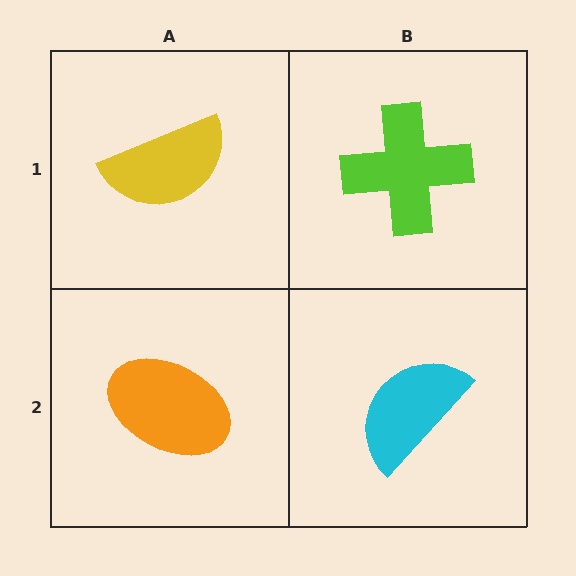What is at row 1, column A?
A yellow semicircle.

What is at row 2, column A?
An orange ellipse.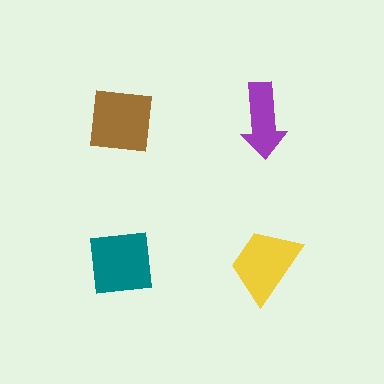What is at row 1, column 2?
A purple arrow.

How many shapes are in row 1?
2 shapes.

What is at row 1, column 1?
A brown square.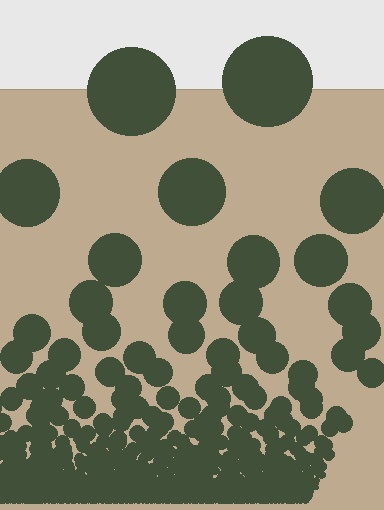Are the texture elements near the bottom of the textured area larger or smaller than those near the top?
Smaller. The gradient is inverted — elements near the bottom are smaller and denser.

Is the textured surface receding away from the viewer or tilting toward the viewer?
The surface appears to tilt toward the viewer. Texture elements get larger and sparser toward the top.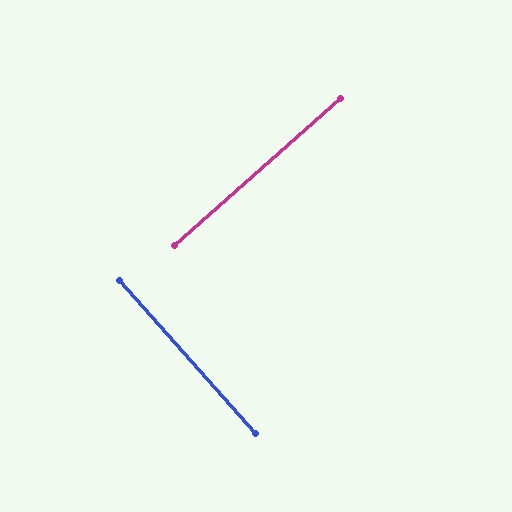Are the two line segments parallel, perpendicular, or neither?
Perpendicular — they meet at approximately 90°.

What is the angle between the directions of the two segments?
Approximately 90 degrees.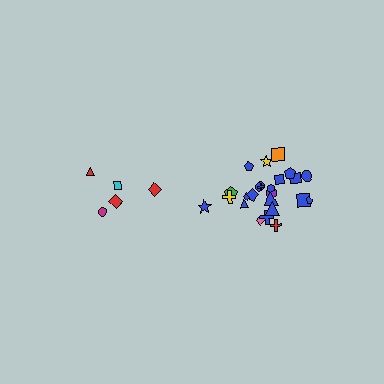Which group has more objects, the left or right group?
The right group.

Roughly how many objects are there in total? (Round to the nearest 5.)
Roughly 30 objects in total.